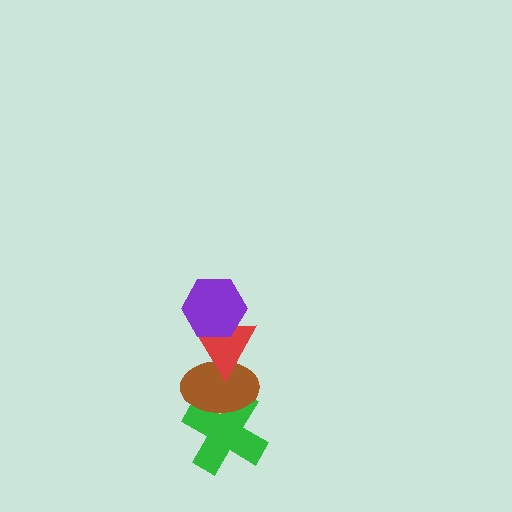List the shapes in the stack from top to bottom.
From top to bottom: the purple hexagon, the red triangle, the brown ellipse, the green cross.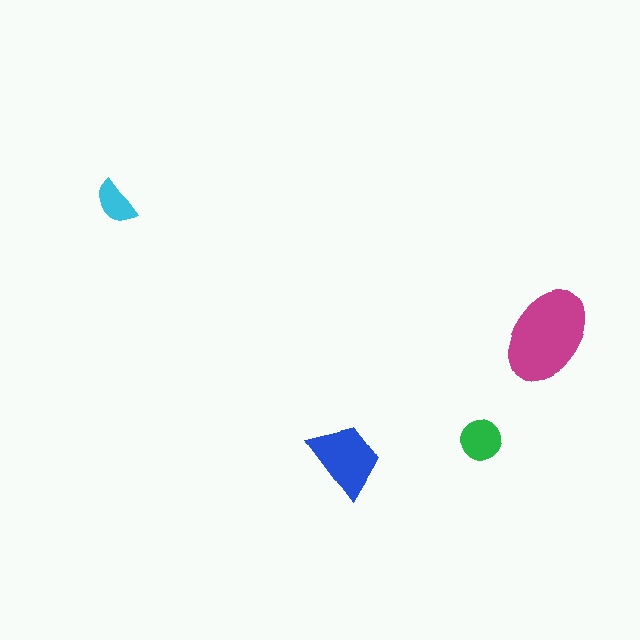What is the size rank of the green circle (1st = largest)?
3rd.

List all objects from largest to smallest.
The magenta ellipse, the blue trapezoid, the green circle, the cyan semicircle.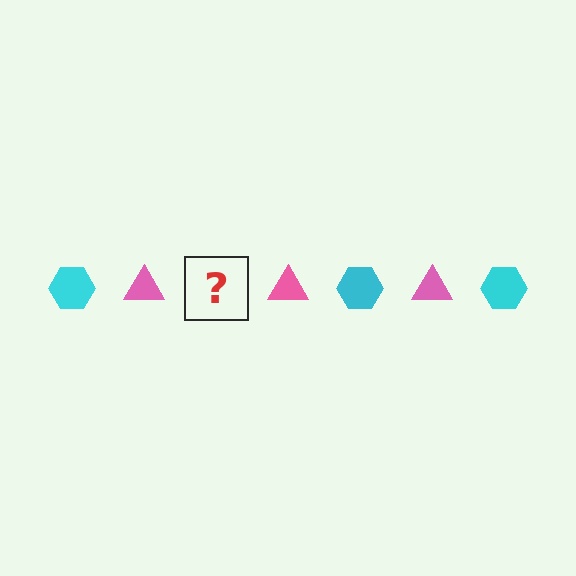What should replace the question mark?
The question mark should be replaced with a cyan hexagon.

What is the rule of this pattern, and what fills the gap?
The rule is that the pattern alternates between cyan hexagon and pink triangle. The gap should be filled with a cyan hexagon.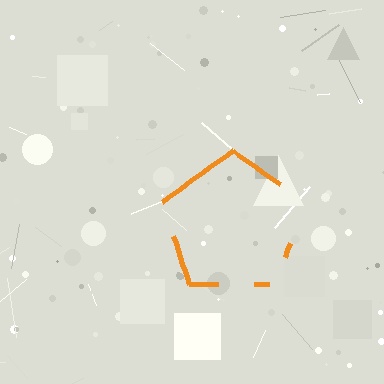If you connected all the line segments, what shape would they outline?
They would outline a pentagon.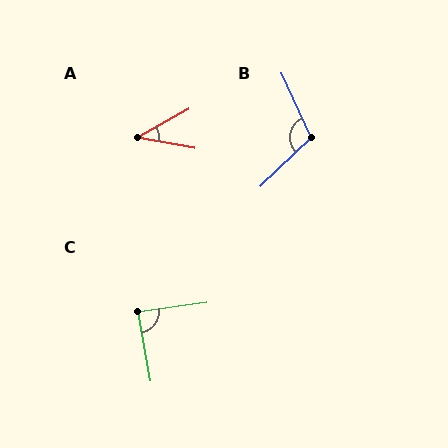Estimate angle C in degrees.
Approximately 87 degrees.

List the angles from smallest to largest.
A (39°), C (87°), B (110°).